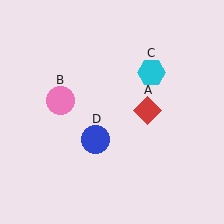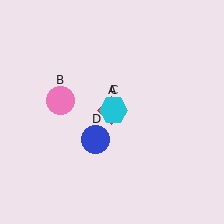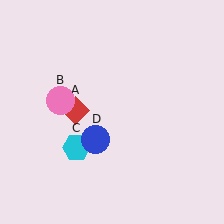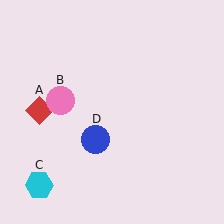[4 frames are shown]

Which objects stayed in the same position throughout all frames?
Pink circle (object B) and blue circle (object D) remained stationary.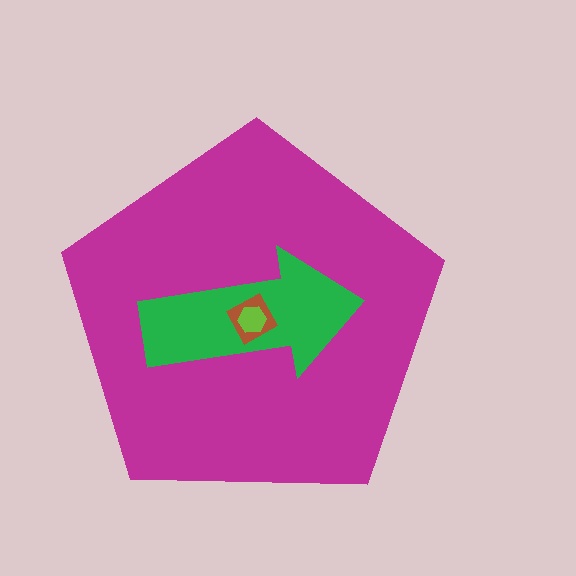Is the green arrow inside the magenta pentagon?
Yes.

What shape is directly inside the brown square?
The lime hexagon.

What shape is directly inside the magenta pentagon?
The green arrow.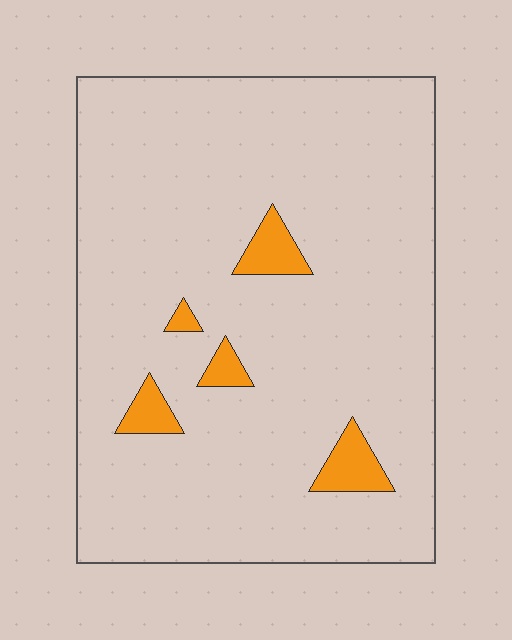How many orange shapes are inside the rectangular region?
5.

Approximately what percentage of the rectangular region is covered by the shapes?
Approximately 5%.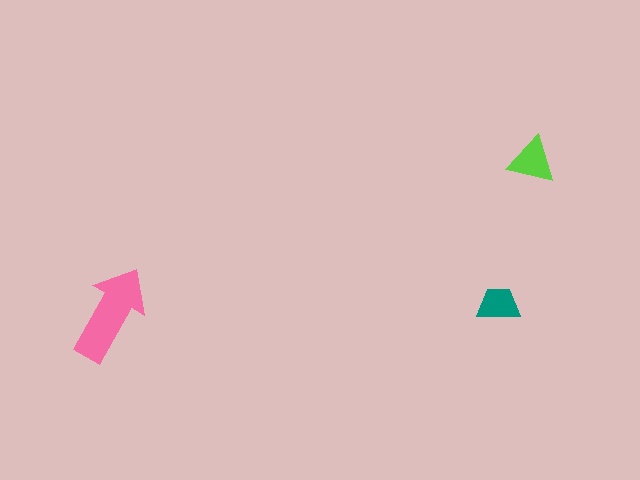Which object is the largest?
The pink arrow.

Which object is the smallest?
The teal trapezoid.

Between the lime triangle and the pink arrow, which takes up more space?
The pink arrow.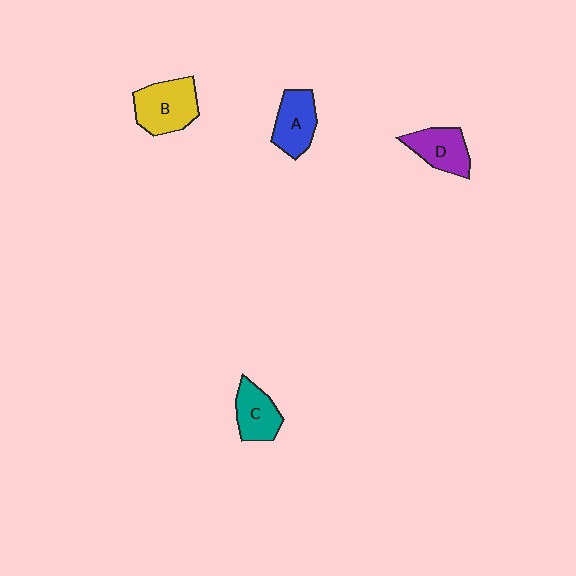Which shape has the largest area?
Shape B (yellow).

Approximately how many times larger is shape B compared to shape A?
Approximately 1.3 times.